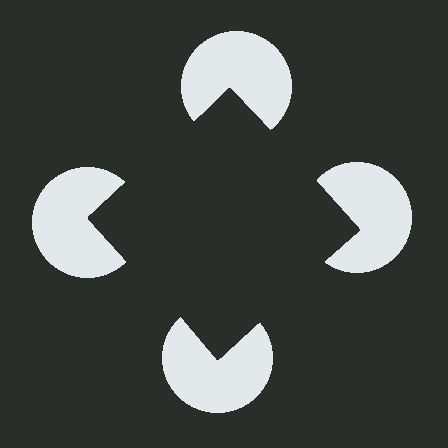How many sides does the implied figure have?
4 sides.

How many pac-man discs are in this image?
There are 4 — one at each vertex of the illusory square.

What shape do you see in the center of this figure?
An illusory square — its edges are inferred from the aligned wedge cuts in the pac-man discs, not physically drawn.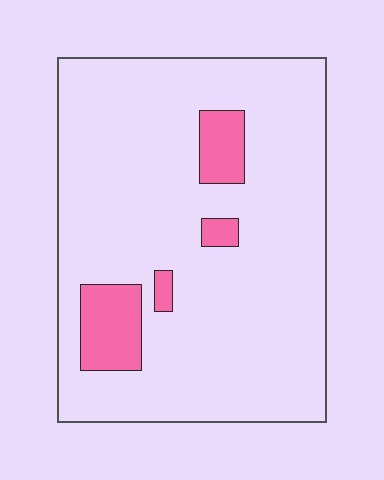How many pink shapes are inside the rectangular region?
4.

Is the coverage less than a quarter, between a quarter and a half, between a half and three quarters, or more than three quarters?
Less than a quarter.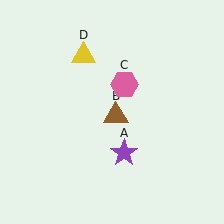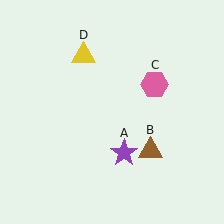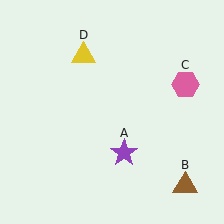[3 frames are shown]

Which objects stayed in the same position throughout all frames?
Purple star (object A) and yellow triangle (object D) remained stationary.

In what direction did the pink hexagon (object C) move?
The pink hexagon (object C) moved right.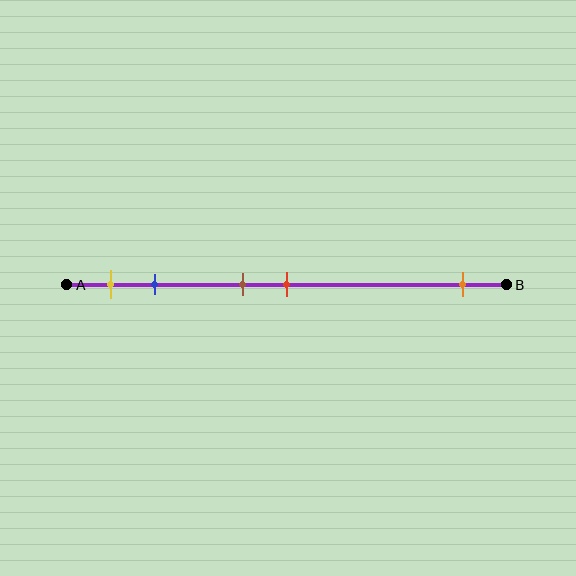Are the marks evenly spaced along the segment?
No, the marks are not evenly spaced.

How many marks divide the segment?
There are 5 marks dividing the segment.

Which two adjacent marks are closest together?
The brown and red marks are the closest adjacent pair.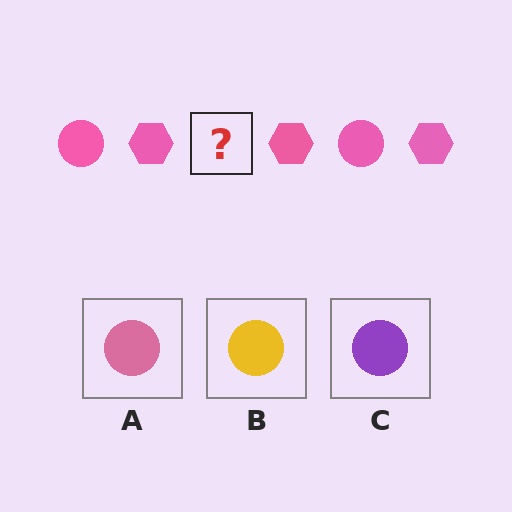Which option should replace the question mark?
Option A.